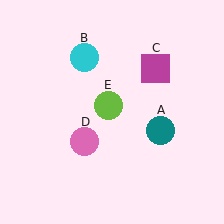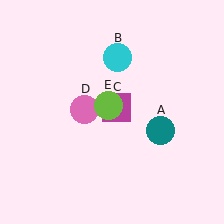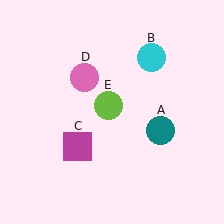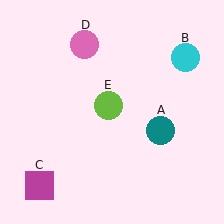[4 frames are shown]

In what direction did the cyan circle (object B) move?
The cyan circle (object B) moved right.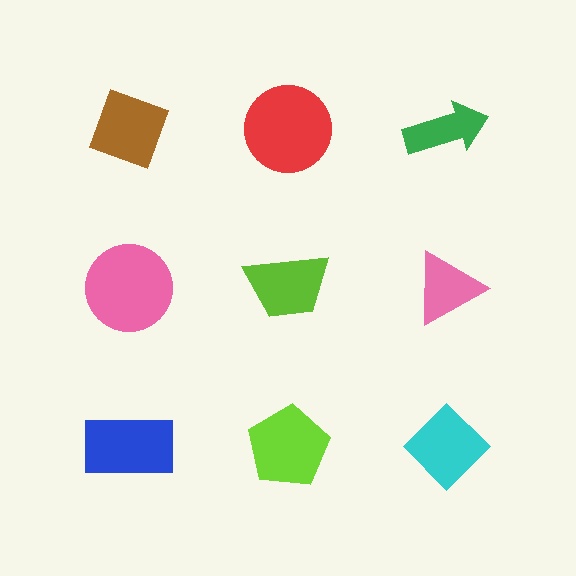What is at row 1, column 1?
A brown diamond.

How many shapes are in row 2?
3 shapes.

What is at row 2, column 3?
A pink triangle.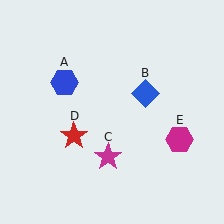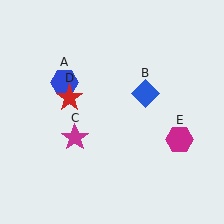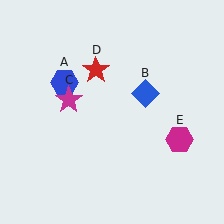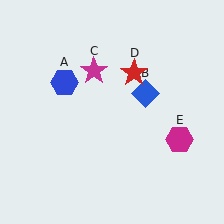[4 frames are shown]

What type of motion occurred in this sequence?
The magenta star (object C), red star (object D) rotated clockwise around the center of the scene.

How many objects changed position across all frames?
2 objects changed position: magenta star (object C), red star (object D).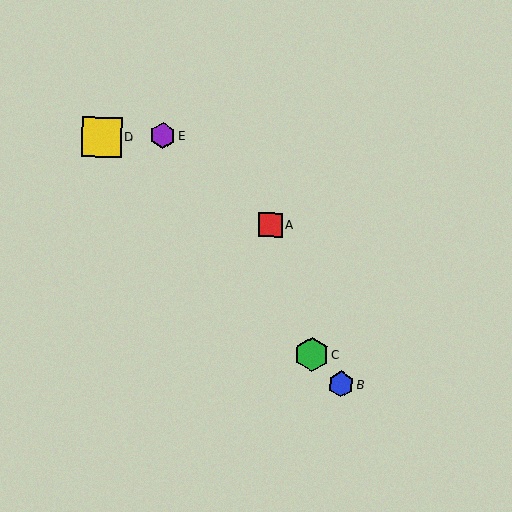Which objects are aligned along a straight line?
Objects B, C, D are aligned along a straight line.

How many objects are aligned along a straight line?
3 objects (B, C, D) are aligned along a straight line.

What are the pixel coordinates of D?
Object D is at (101, 137).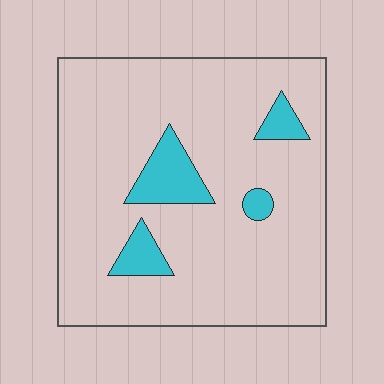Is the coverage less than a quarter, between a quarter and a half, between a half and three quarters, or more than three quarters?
Less than a quarter.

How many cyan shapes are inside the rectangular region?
4.